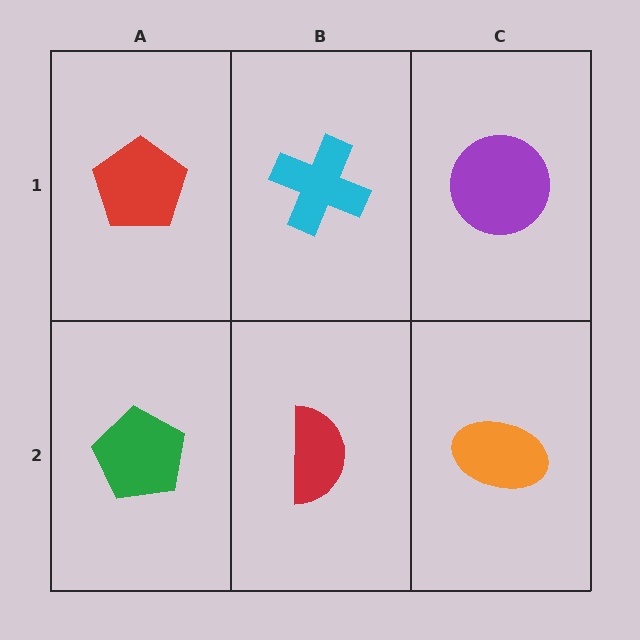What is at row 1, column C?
A purple circle.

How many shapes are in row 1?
3 shapes.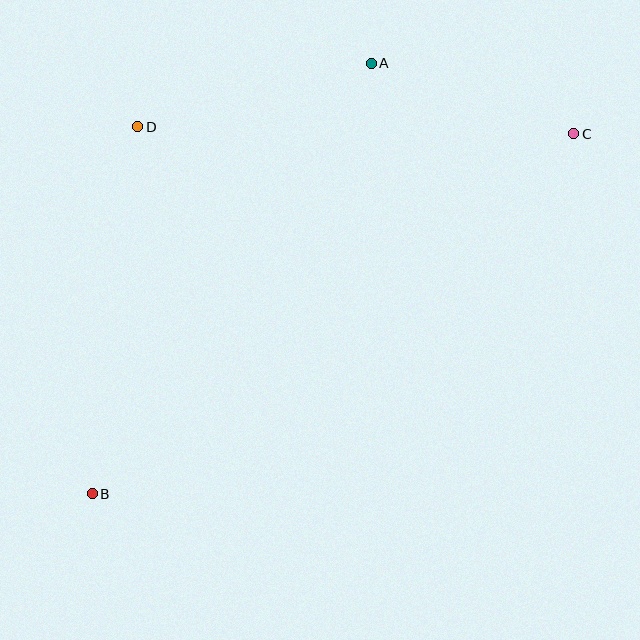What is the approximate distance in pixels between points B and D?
The distance between B and D is approximately 370 pixels.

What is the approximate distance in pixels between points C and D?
The distance between C and D is approximately 436 pixels.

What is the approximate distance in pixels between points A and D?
The distance between A and D is approximately 242 pixels.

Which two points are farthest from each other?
Points B and C are farthest from each other.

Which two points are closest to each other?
Points A and C are closest to each other.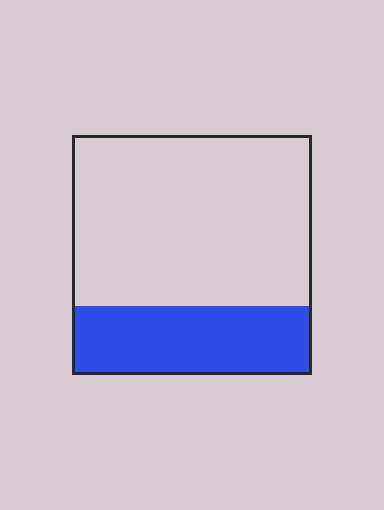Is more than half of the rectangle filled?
No.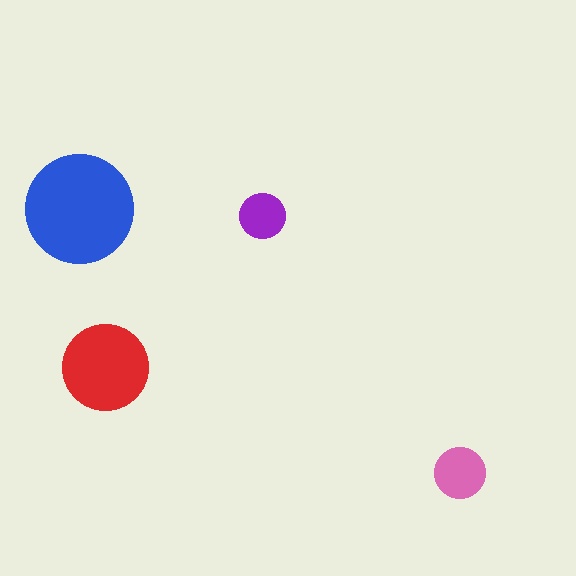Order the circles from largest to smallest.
the blue one, the red one, the pink one, the purple one.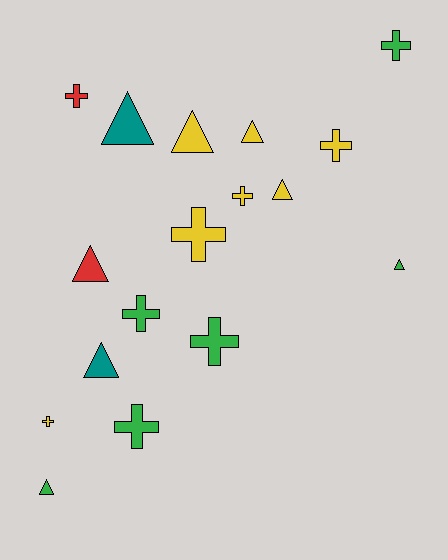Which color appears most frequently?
Yellow, with 7 objects.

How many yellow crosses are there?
There are 4 yellow crosses.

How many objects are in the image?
There are 17 objects.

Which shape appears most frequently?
Cross, with 9 objects.